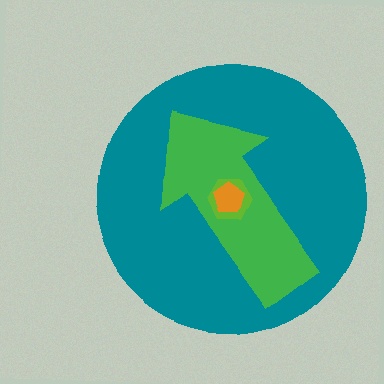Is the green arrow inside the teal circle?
Yes.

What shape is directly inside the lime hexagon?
The orange pentagon.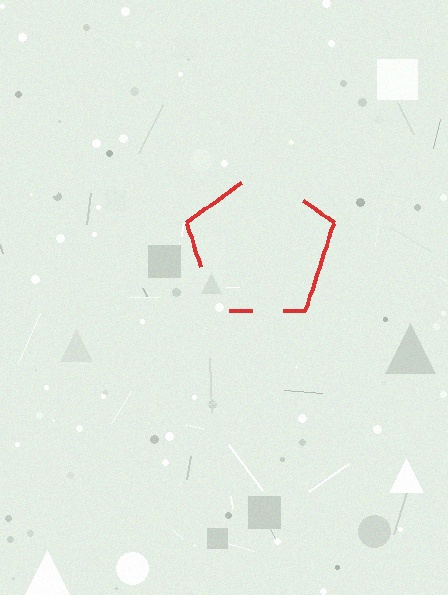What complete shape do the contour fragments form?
The contour fragments form a pentagon.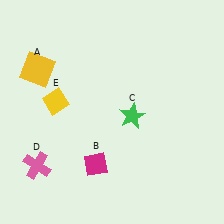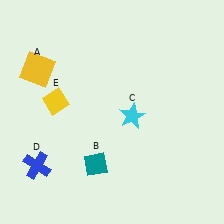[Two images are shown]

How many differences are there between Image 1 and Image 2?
There are 3 differences between the two images.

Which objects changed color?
B changed from magenta to teal. C changed from green to cyan. D changed from pink to blue.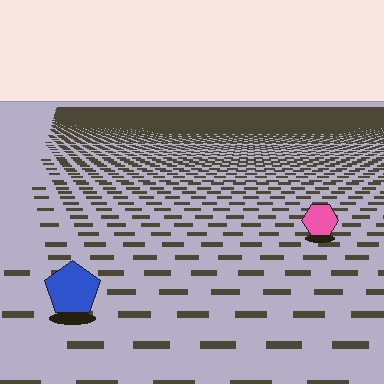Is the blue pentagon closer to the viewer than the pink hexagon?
Yes. The blue pentagon is closer — you can tell from the texture gradient: the ground texture is coarser near it.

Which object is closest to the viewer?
The blue pentagon is closest. The texture marks near it are larger and more spread out.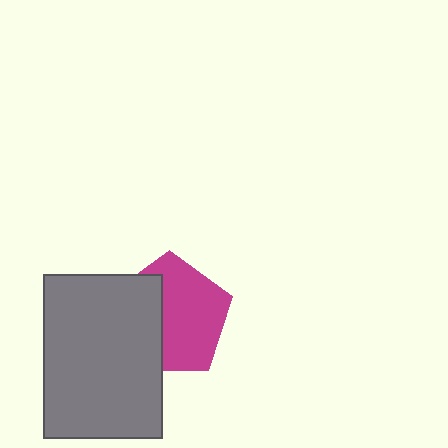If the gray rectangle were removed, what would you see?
You would see the complete magenta pentagon.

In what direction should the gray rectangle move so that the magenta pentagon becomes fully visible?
The gray rectangle should move left. That is the shortest direction to clear the overlap and leave the magenta pentagon fully visible.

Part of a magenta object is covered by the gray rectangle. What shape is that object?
It is a pentagon.